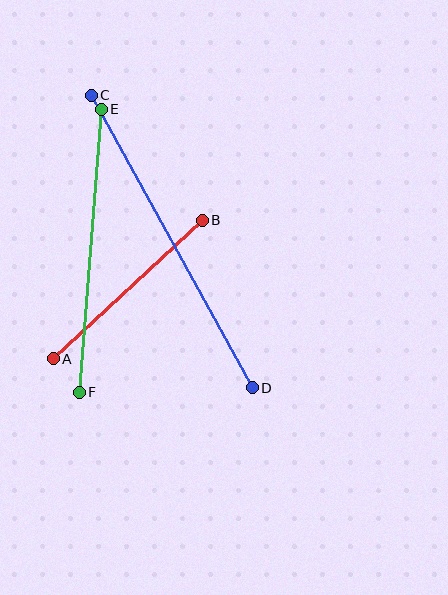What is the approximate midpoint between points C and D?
The midpoint is at approximately (172, 242) pixels.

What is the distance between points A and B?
The distance is approximately 203 pixels.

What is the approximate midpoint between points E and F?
The midpoint is at approximately (90, 251) pixels.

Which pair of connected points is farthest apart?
Points C and D are farthest apart.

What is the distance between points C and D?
The distance is approximately 334 pixels.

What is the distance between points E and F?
The distance is approximately 284 pixels.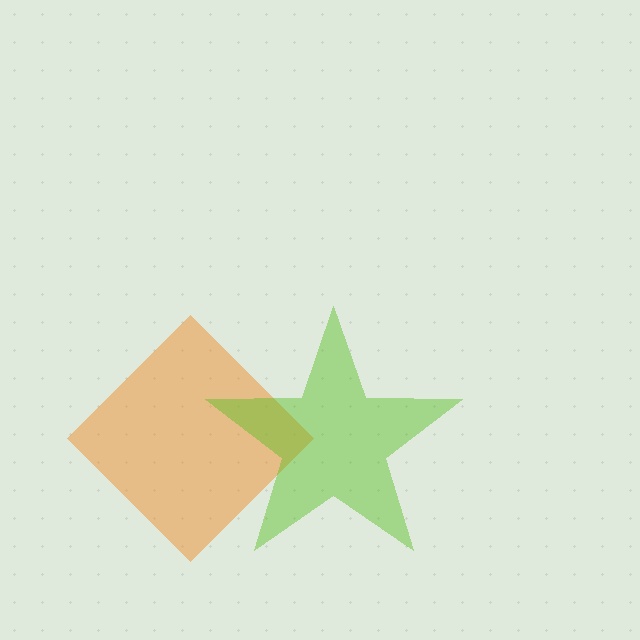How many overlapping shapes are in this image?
There are 2 overlapping shapes in the image.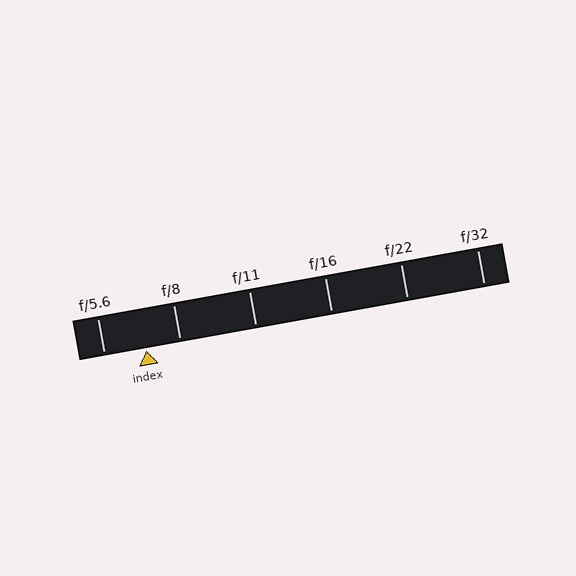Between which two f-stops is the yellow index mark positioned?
The index mark is between f/5.6 and f/8.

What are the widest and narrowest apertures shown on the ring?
The widest aperture shown is f/5.6 and the narrowest is f/32.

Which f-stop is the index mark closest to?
The index mark is closest to f/8.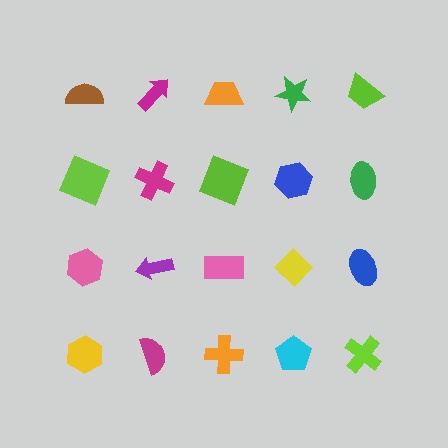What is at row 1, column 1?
A brown semicircle.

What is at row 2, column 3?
A lime square.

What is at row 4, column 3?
An orange cross.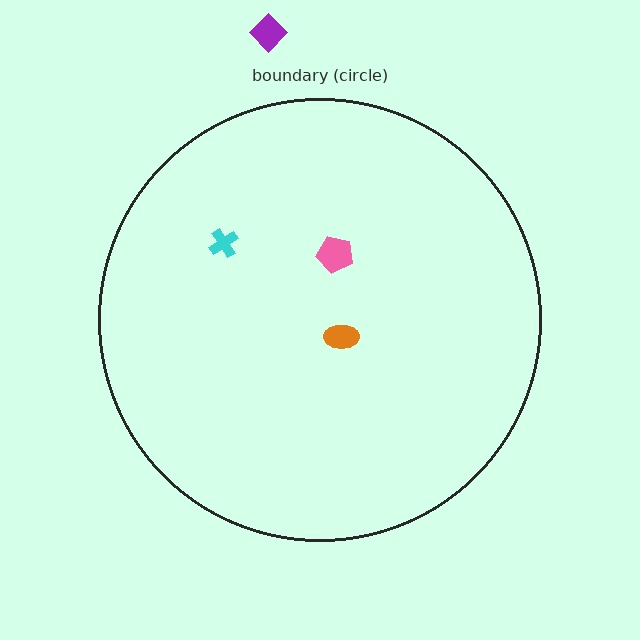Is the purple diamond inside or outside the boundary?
Outside.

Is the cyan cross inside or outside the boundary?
Inside.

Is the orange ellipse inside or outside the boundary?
Inside.